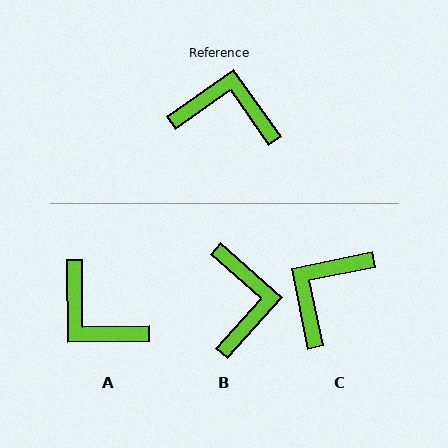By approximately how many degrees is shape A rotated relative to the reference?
Approximately 145 degrees counter-clockwise.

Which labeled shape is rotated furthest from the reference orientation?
A, about 145 degrees away.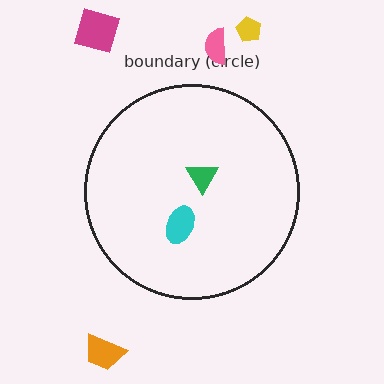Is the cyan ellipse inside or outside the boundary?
Inside.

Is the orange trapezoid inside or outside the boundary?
Outside.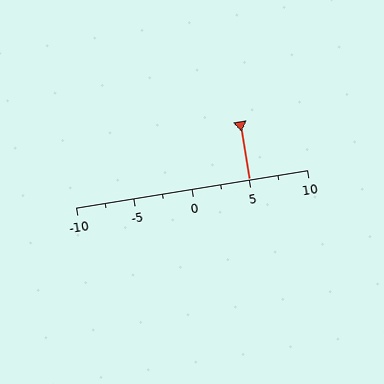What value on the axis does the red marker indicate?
The marker indicates approximately 5.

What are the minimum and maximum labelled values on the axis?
The axis runs from -10 to 10.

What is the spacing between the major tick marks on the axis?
The major ticks are spaced 5 apart.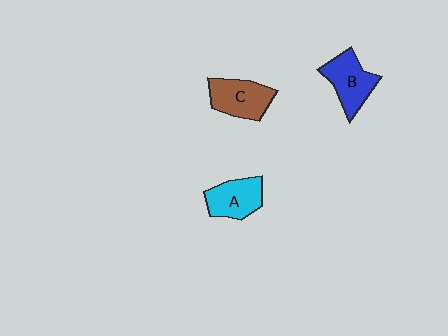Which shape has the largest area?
Shape B (blue).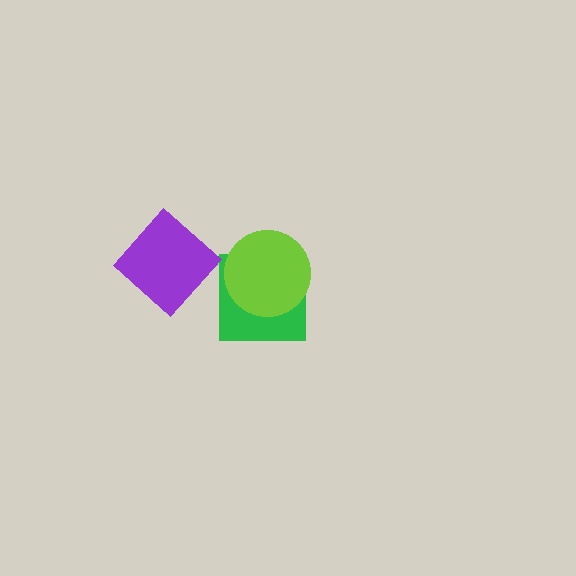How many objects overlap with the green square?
1 object overlaps with the green square.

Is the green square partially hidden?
Yes, it is partially covered by another shape.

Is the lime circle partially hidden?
No, no other shape covers it.